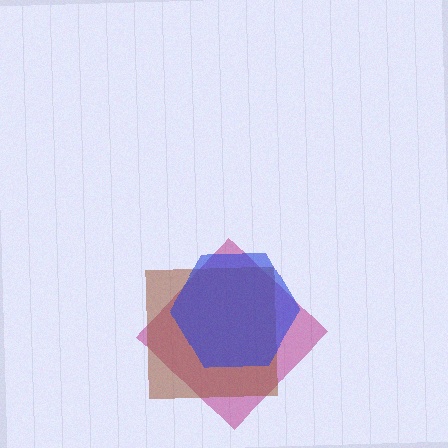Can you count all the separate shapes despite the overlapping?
Yes, there are 3 separate shapes.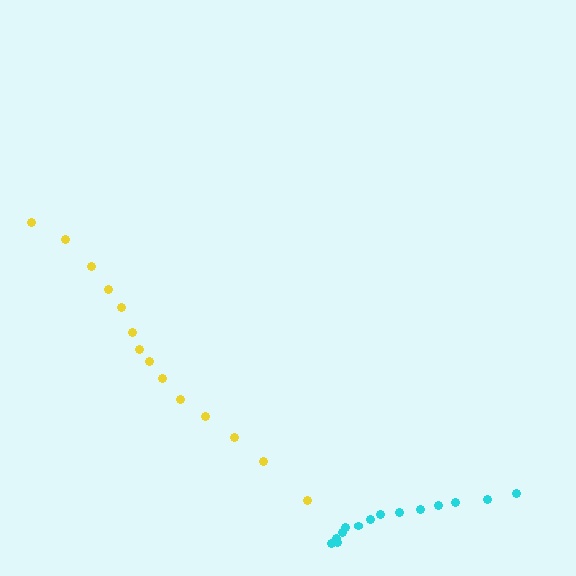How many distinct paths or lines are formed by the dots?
There are 2 distinct paths.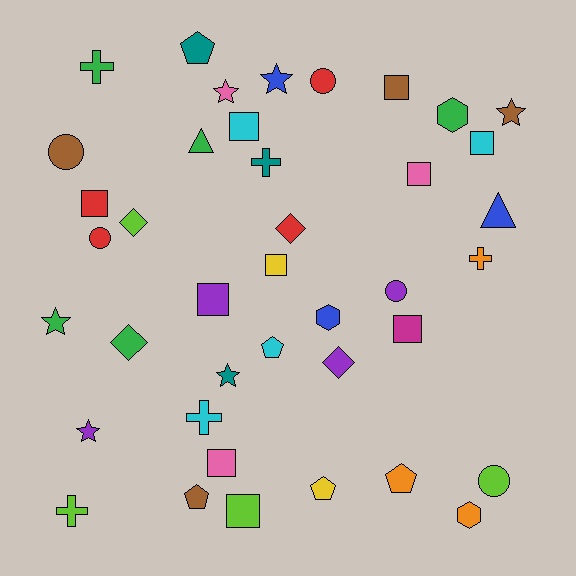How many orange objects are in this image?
There are 3 orange objects.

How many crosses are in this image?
There are 5 crosses.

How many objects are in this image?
There are 40 objects.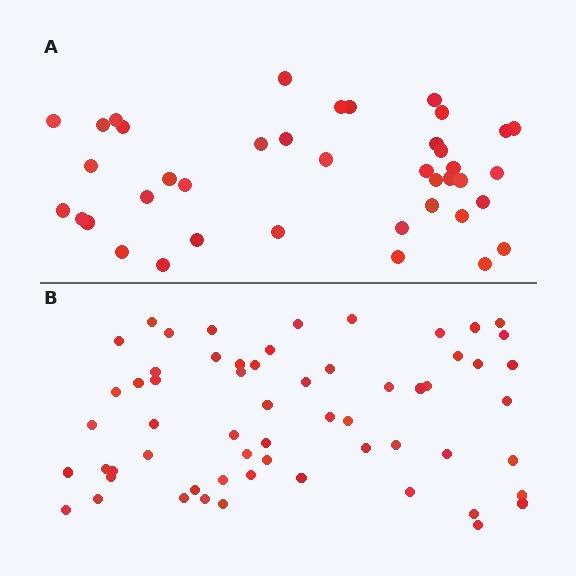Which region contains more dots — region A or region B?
Region B (the bottom region) has more dots.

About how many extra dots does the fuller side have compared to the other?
Region B has approximately 20 more dots than region A.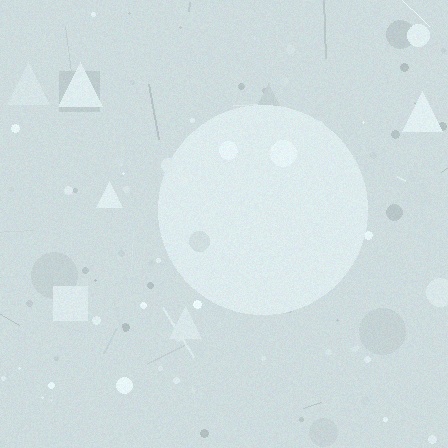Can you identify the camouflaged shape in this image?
The camouflaged shape is a circle.